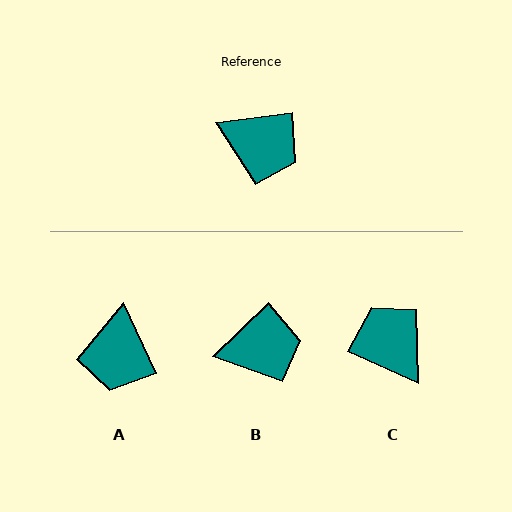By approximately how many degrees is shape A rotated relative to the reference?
Approximately 72 degrees clockwise.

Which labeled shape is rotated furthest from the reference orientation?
C, about 149 degrees away.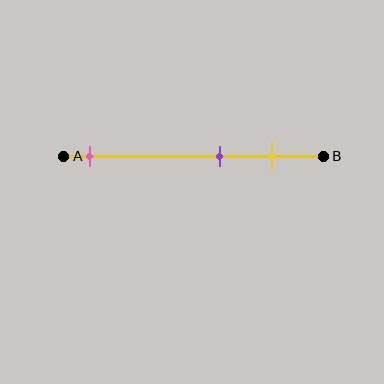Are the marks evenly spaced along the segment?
No, the marks are not evenly spaced.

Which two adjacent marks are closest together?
The purple and yellow marks are the closest adjacent pair.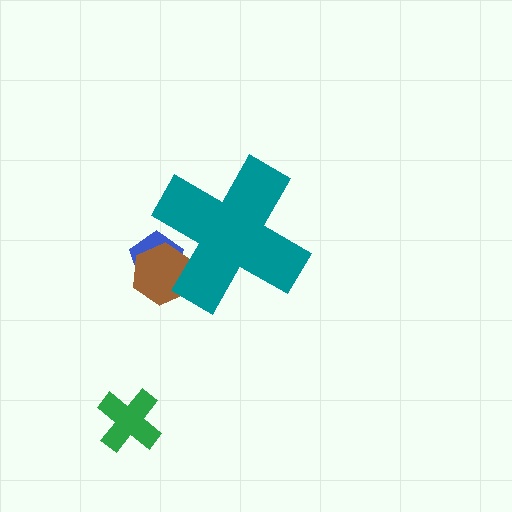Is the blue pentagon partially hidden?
Yes, the blue pentagon is partially hidden behind the teal cross.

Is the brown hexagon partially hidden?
Yes, the brown hexagon is partially hidden behind the teal cross.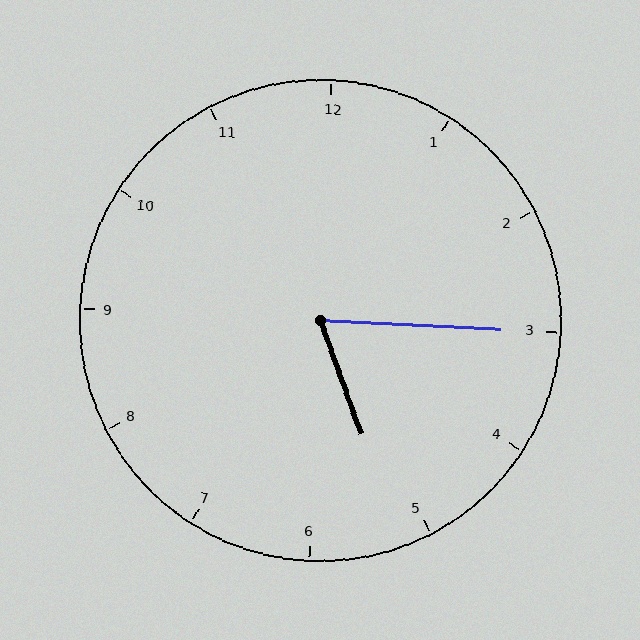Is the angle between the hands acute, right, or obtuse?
It is acute.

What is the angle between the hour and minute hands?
Approximately 68 degrees.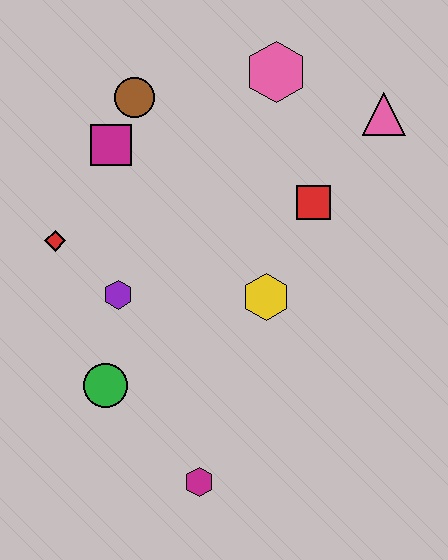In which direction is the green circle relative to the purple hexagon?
The green circle is below the purple hexagon.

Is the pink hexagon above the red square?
Yes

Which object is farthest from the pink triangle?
The magenta hexagon is farthest from the pink triangle.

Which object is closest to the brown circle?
The magenta square is closest to the brown circle.